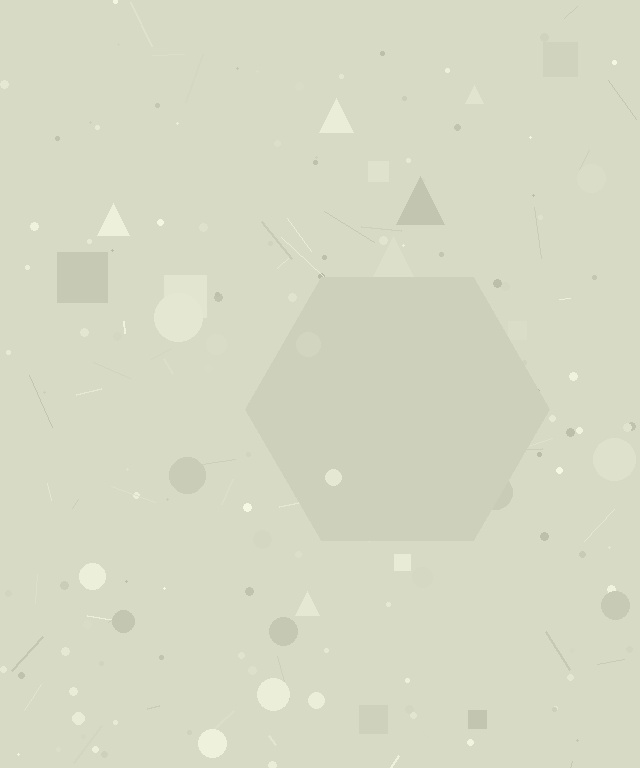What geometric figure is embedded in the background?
A hexagon is embedded in the background.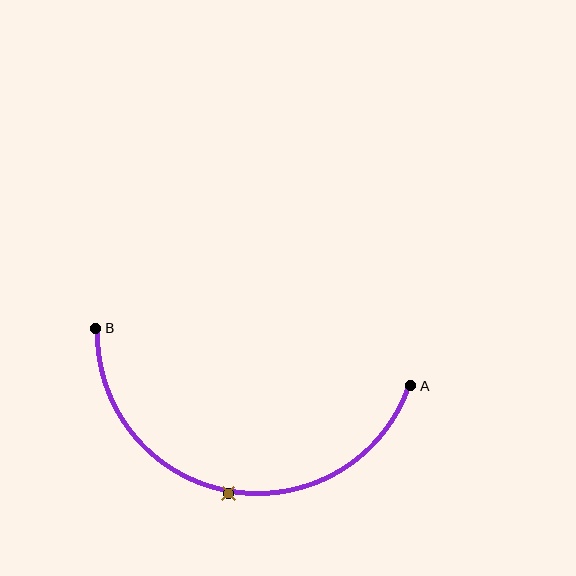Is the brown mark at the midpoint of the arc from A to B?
Yes. The brown mark lies on the arc at equal arc-length from both A and B — it is the arc midpoint.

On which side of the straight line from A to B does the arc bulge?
The arc bulges below the straight line connecting A and B.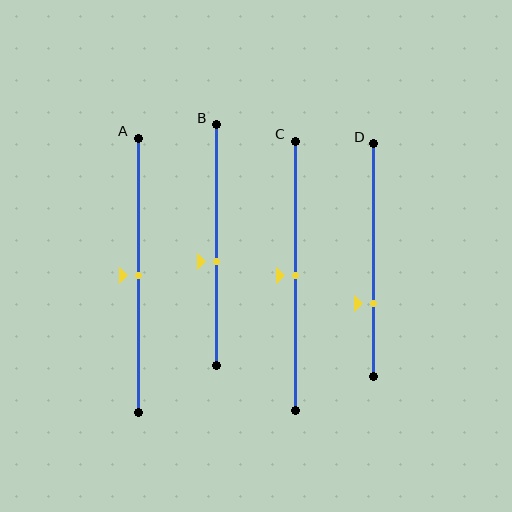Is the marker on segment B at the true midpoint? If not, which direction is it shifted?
No, the marker on segment B is shifted downward by about 7% of the segment length.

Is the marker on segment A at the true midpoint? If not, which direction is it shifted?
Yes, the marker on segment A is at the true midpoint.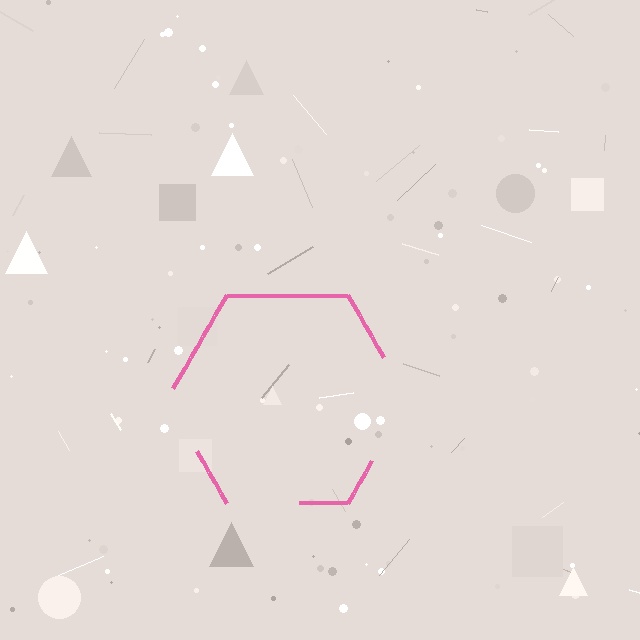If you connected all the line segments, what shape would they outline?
They would outline a hexagon.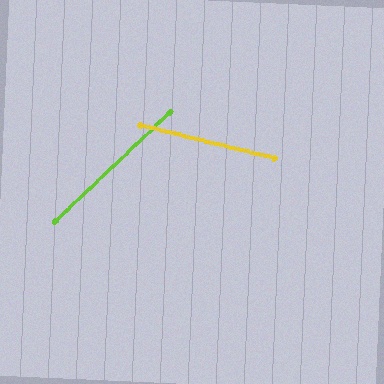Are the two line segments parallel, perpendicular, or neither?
Neither parallel nor perpendicular — they differ by about 57°.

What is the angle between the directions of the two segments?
Approximately 57 degrees.